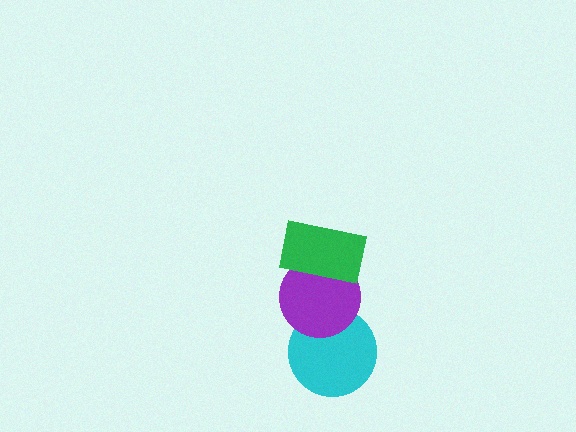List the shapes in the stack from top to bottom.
From top to bottom: the green rectangle, the purple circle, the cyan circle.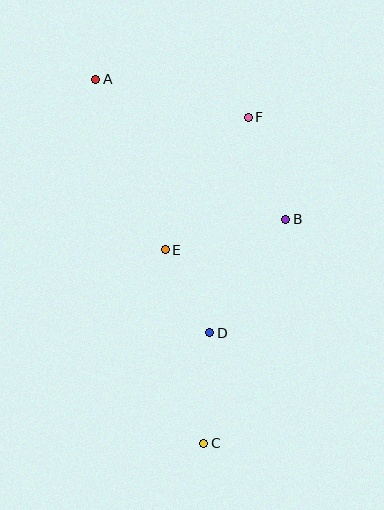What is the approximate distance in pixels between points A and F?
The distance between A and F is approximately 157 pixels.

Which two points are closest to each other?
Points D and E are closest to each other.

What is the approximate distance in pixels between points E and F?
The distance between E and F is approximately 156 pixels.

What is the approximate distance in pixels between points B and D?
The distance between B and D is approximately 136 pixels.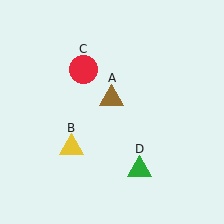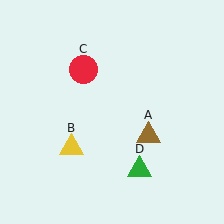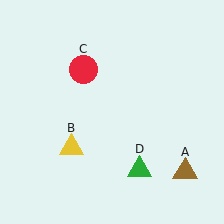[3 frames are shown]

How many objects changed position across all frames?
1 object changed position: brown triangle (object A).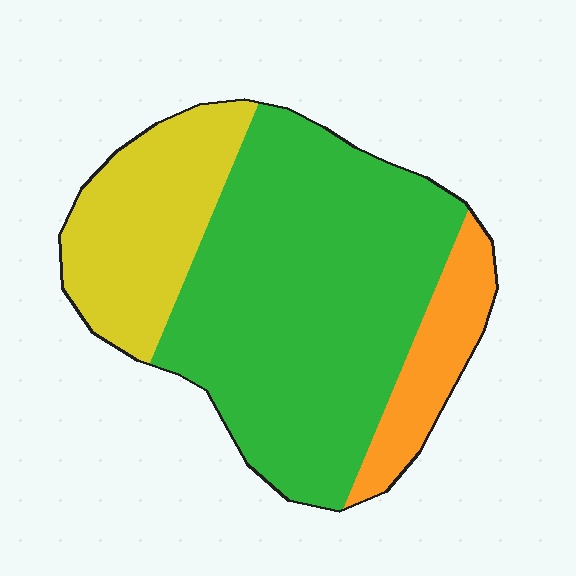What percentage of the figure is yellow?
Yellow takes up about one quarter (1/4) of the figure.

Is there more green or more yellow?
Green.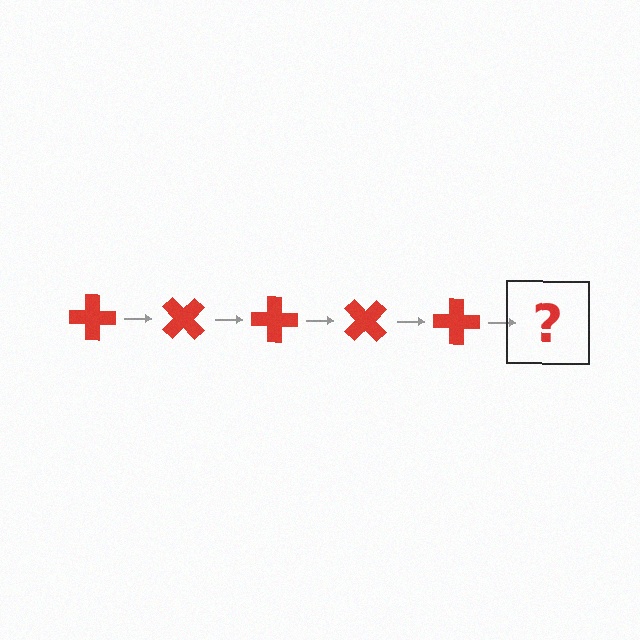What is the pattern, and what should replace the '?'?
The pattern is that the cross rotates 45 degrees each step. The '?' should be a red cross rotated 225 degrees.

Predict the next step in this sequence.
The next step is a red cross rotated 225 degrees.